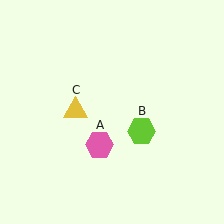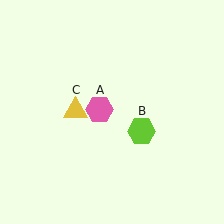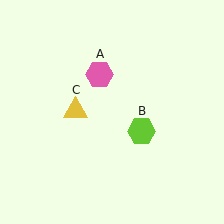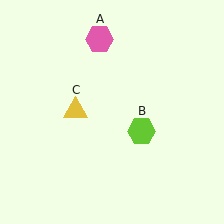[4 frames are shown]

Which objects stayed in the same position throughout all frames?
Lime hexagon (object B) and yellow triangle (object C) remained stationary.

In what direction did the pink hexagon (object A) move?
The pink hexagon (object A) moved up.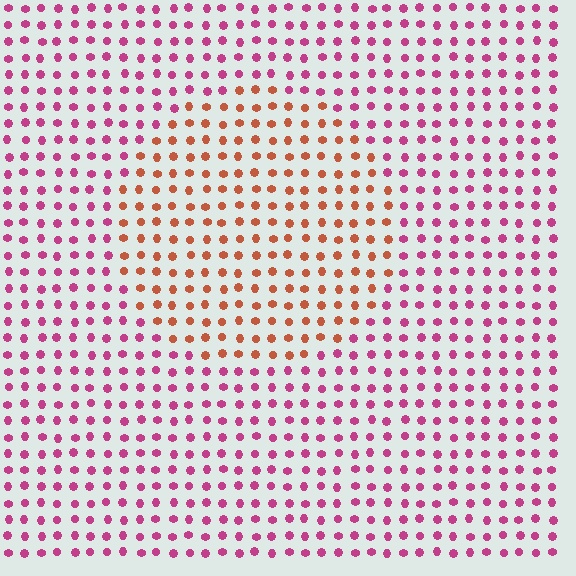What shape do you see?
I see a circle.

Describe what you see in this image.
The image is filled with small magenta elements in a uniform arrangement. A circle-shaped region is visible where the elements are tinted to a slightly different hue, forming a subtle color boundary.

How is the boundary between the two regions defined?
The boundary is defined purely by a slight shift in hue (about 47 degrees). Spacing, size, and orientation are identical on both sides.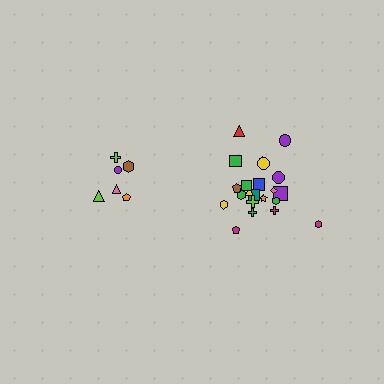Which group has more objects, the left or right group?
The right group.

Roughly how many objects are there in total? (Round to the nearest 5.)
Roughly 30 objects in total.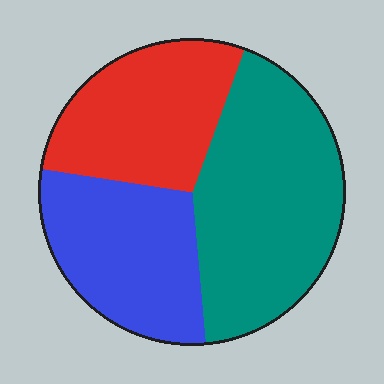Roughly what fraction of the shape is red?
Red takes up about one quarter (1/4) of the shape.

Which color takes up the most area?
Teal, at roughly 45%.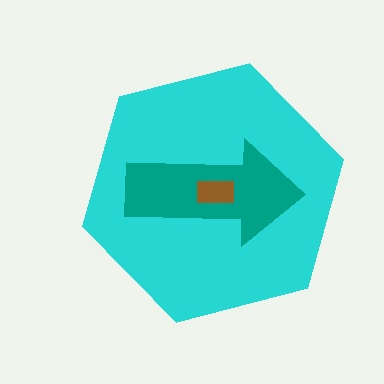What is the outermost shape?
The cyan hexagon.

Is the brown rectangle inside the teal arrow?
Yes.